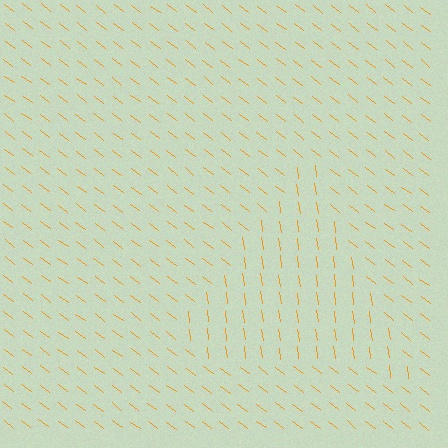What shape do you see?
I see a triangle.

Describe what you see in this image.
The image is filled with small orange line segments. A triangle region in the image has lines oriented differently from the surrounding lines, creating a visible texture boundary.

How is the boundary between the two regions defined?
The boundary is defined purely by a change in line orientation (approximately 45 degrees difference). All lines are the same color and thickness.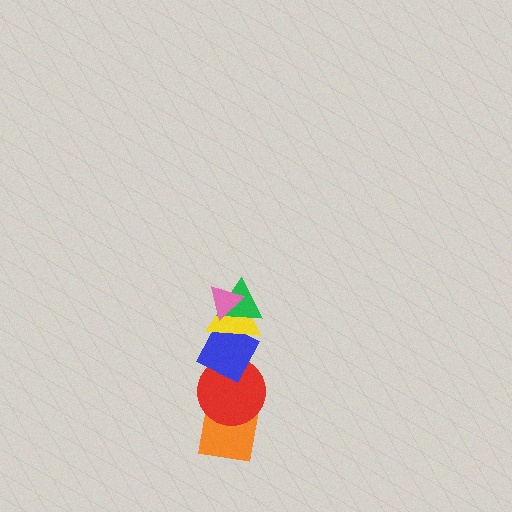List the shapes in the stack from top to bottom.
From top to bottom: the pink triangle, the green triangle, the yellow triangle, the blue diamond, the red circle, the orange square.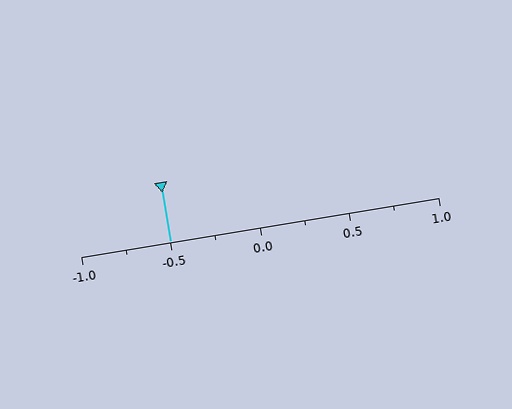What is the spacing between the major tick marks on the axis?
The major ticks are spaced 0.5 apart.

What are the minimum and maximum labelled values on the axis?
The axis runs from -1.0 to 1.0.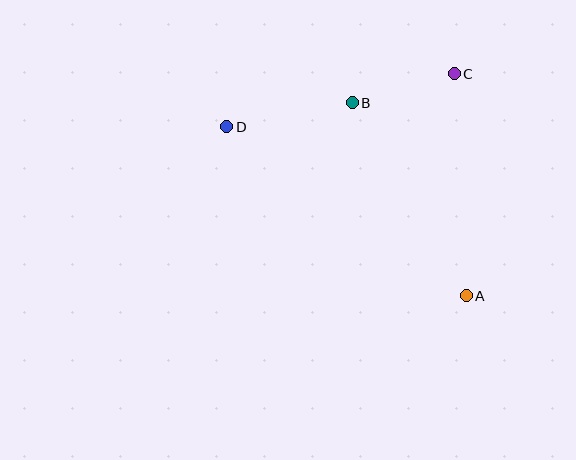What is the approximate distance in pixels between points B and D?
The distance between B and D is approximately 128 pixels.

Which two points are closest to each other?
Points B and C are closest to each other.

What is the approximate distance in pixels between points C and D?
The distance between C and D is approximately 234 pixels.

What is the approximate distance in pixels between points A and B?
The distance between A and B is approximately 224 pixels.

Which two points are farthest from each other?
Points A and D are farthest from each other.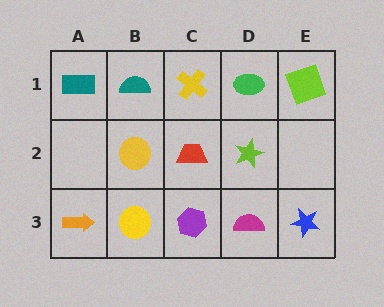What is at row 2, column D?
A lime star.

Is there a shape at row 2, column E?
No, that cell is empty.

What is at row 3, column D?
A magenta semicircle.